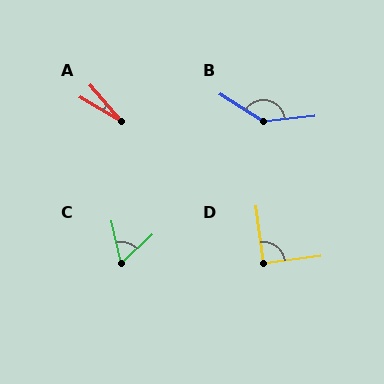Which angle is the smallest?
A, at approximately 19 degrees.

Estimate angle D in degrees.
Approximately 90 degrees.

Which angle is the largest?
B, at approximately 141 degrees.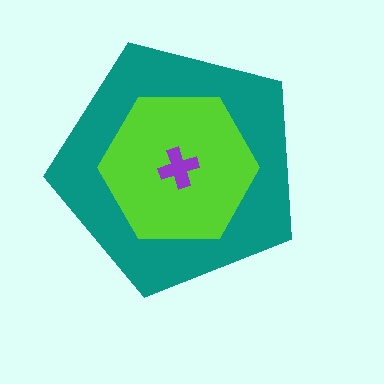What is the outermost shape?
The teal pentagon.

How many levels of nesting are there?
3.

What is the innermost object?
The purple cross.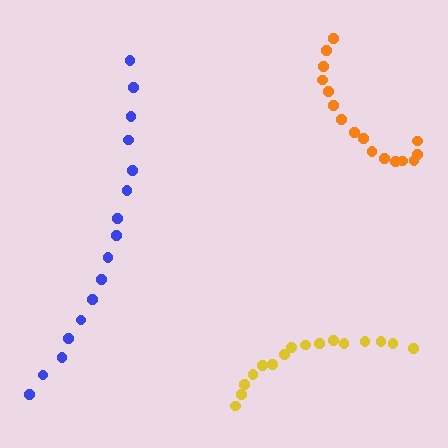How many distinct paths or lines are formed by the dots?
There are 3 distinct paths.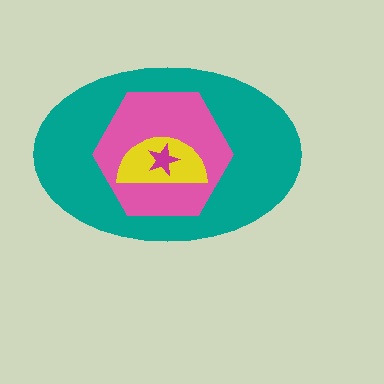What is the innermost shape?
The magenta star.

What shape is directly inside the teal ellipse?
The pink hexagon.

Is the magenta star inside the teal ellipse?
Yes.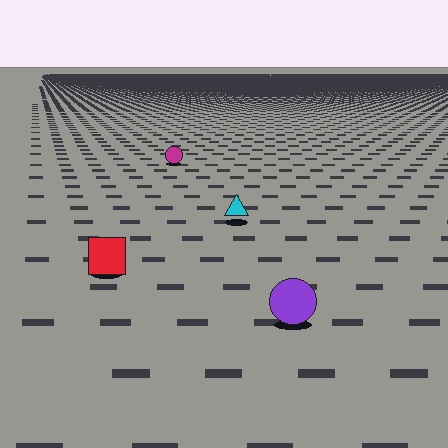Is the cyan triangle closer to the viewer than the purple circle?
No. The purple circle is closer — you can tell from the texture gradient: the ground texture is coarser near it.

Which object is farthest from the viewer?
The magenta circle is farthest from the viewer. It appears smaller and the ground texture around it is denser.